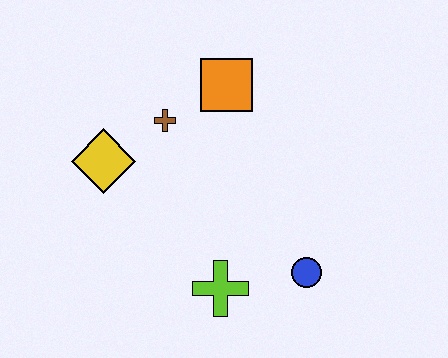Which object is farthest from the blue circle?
The yellow diamond is farthest from the blue circle.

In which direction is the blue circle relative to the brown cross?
The blue circle is below the brown cross.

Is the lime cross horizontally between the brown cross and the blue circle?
Yes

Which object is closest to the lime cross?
The blue circle is closest to the lime cross.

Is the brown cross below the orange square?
Yes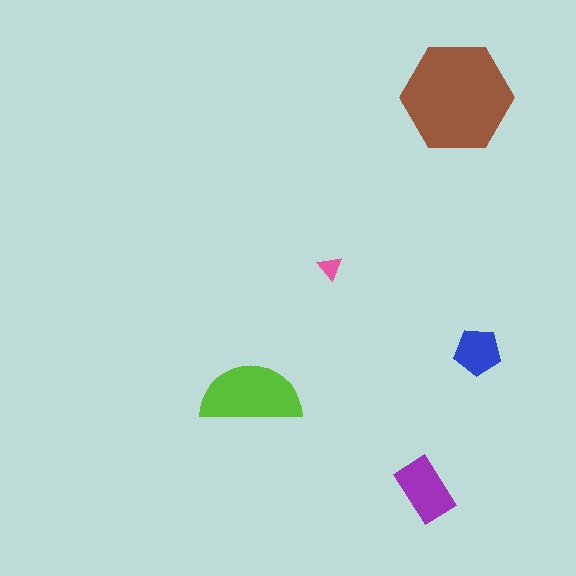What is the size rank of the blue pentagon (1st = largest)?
4th.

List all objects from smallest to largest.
The pink triangle, the blue pentagon, the purple rectangle, the lime semicircle, the brown hexagon.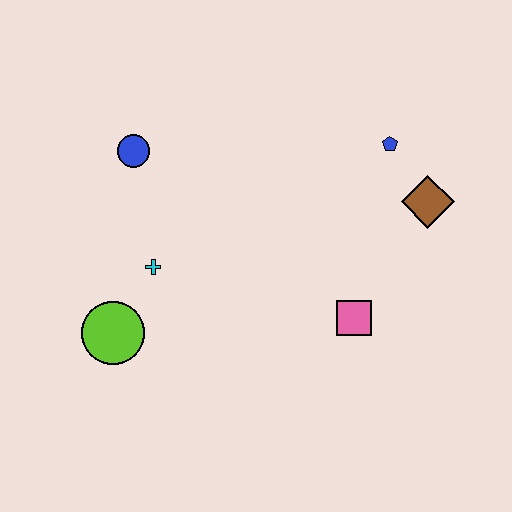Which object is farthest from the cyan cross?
The brown diamond is farthest from the cyan cross.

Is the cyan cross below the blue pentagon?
Yes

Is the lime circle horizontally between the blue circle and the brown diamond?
No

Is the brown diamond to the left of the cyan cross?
No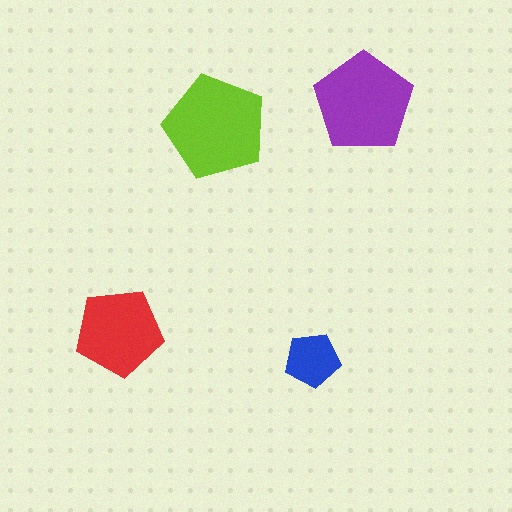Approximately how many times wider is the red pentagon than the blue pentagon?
About 1.5 times wider.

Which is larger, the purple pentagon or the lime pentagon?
The lime one.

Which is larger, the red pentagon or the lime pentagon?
The lime one.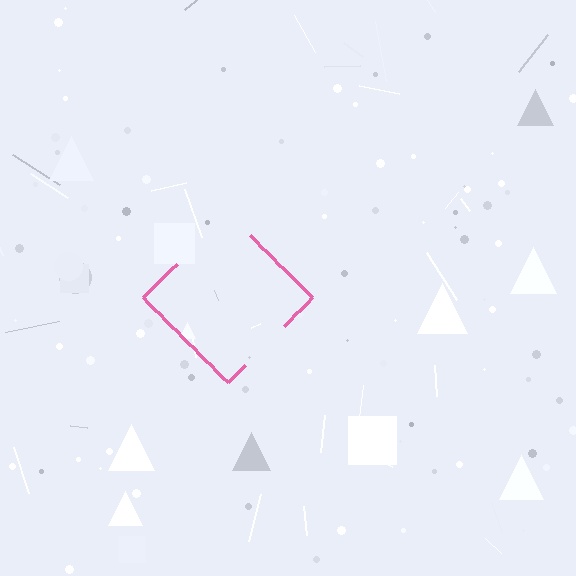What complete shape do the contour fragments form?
The contour fragments form a diamond.